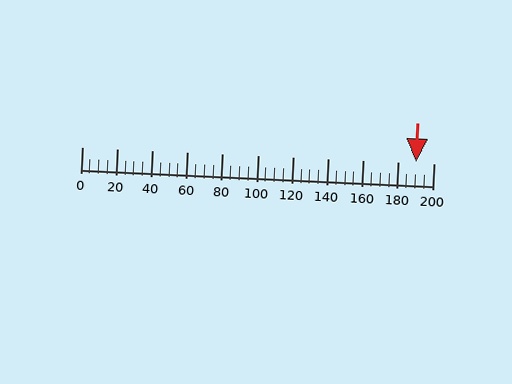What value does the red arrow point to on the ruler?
The red arrow points to approximately 190.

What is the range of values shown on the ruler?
The ruler shows values from 0 to 200.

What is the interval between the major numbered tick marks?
The major tick marks are spaced 20 units apart.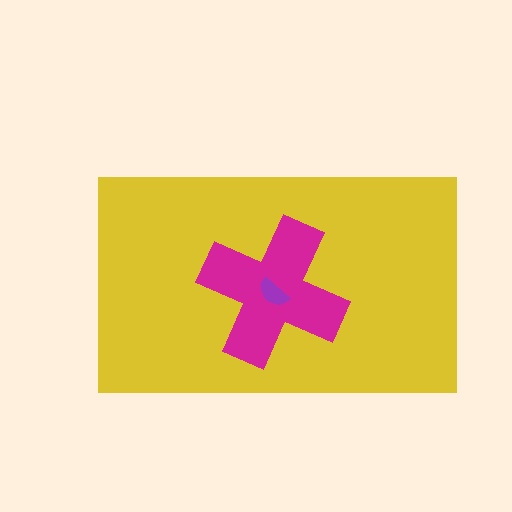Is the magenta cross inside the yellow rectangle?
Yes.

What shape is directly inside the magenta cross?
The purple semicircle.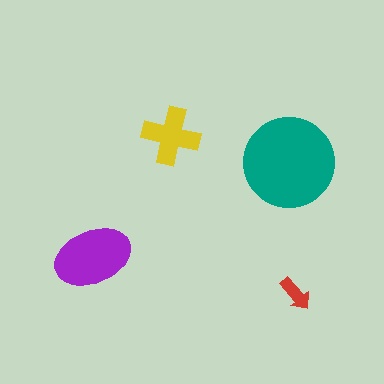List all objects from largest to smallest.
The teal circle, the purple ellipse, the yellow cross, the red arrow.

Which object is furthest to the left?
The purple ellipse is leftmost.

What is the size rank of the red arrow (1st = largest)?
4th.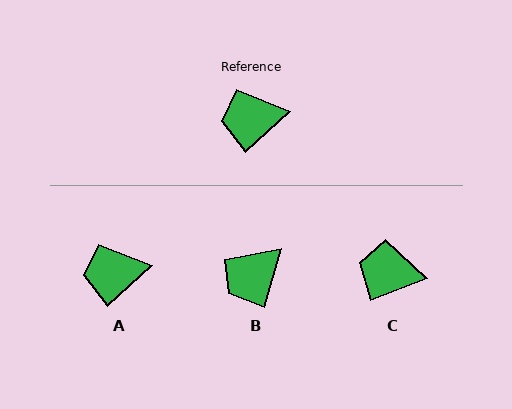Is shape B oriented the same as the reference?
No, it is off by about 32 degrees.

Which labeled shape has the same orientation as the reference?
A.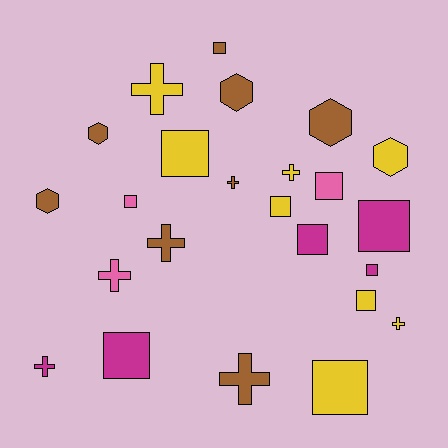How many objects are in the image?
There are 24 objects.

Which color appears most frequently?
Brown, with 8 objects.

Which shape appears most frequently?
Square, with 11 objects.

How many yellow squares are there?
There are 4 yellow squares.